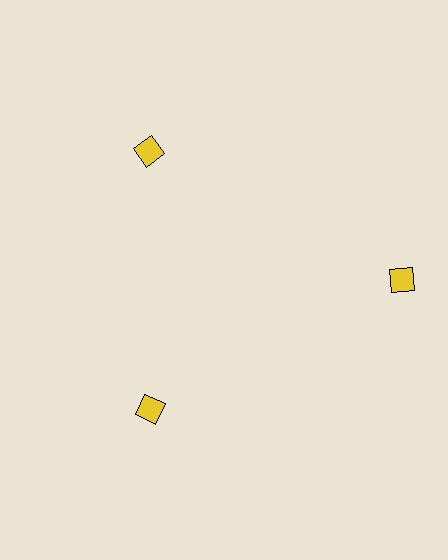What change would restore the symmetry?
The symmetry would be restored by moving it inward, back onto the ring so that all 3 diamonds sit at equal angles and equal distance from the center.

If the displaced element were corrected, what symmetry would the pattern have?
It would have 3-fold rotational symmetry — the pattern would map onto itself every 120 degrees.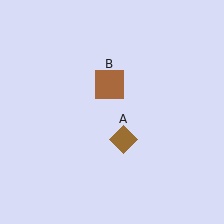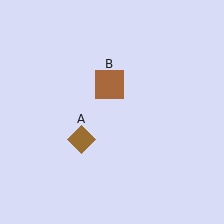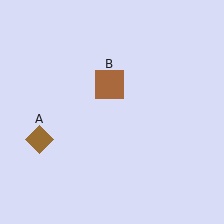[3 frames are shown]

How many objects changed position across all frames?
1 object changed position: brown diamond (object A).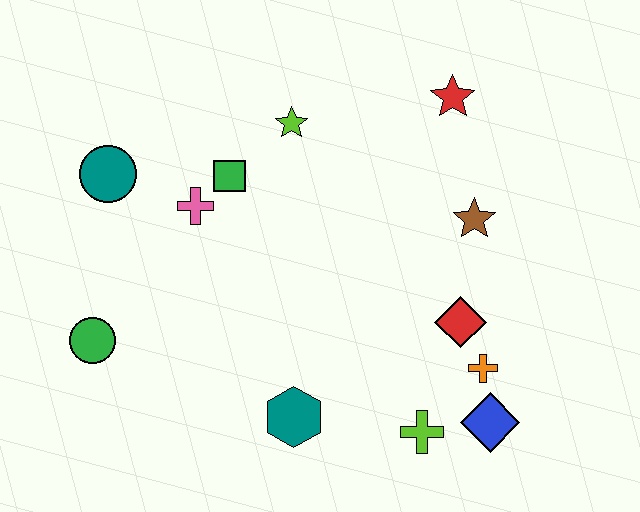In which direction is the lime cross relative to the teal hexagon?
The lime cross is to the right of the teal hexagon.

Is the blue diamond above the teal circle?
No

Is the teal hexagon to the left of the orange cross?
Yes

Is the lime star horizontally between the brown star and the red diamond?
No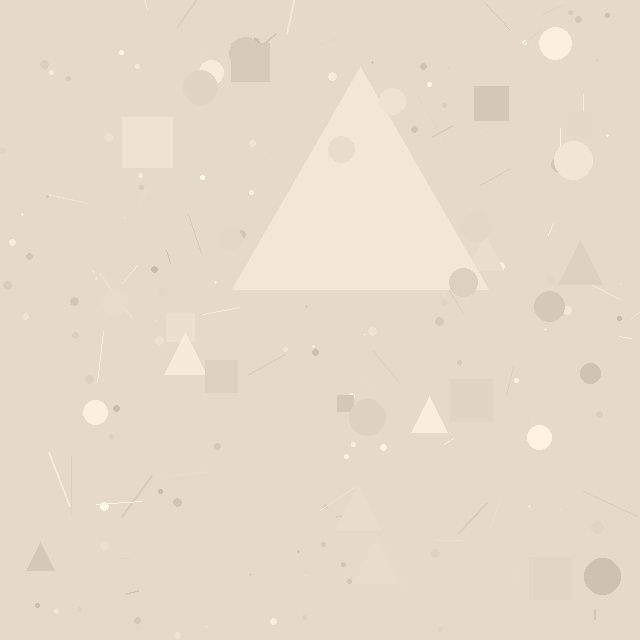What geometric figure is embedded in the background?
A triangle is embedded in the background.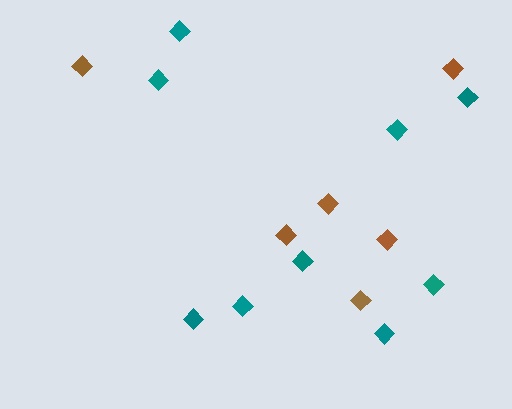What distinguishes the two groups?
There are 2 groups: one group of brown diamonds (6) and one group of teal diamonds (9).